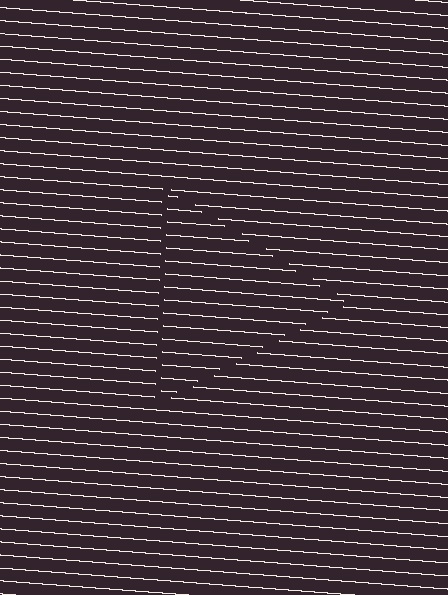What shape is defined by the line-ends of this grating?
An illusory triangle. The interior of the shape contains the same grating, shifted by half a period — the contour is defined by the phase discontinuity where line-ends from the inner and outer gratings abut.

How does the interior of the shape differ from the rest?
The interior of the shape contains the same grating, shifted by half a period — the contour is defined by the phase discontinuity where line-ends from the inner and outer gratings abut.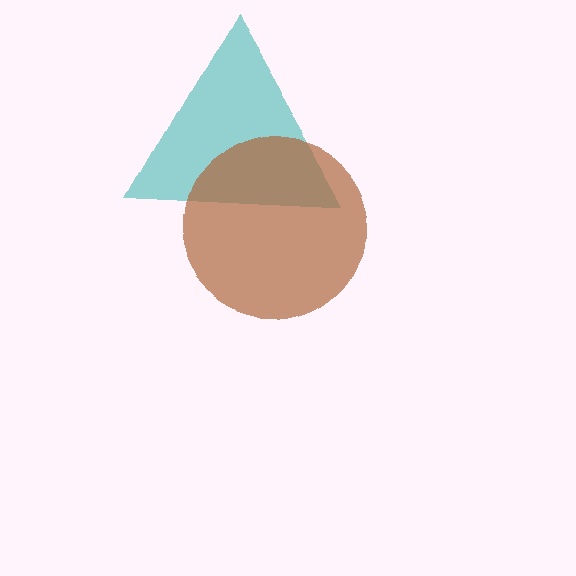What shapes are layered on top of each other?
The layered shapes are: a teal triangle, a brown circle.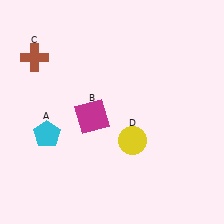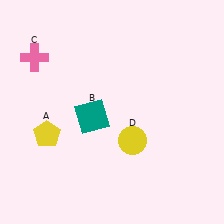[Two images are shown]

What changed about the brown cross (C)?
In Image 1, C is brown. In Image 2, it changed to pink.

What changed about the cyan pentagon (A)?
In Image 1, A is cyan. In Image 2, it changed to yellow.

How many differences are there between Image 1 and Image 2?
There are 3 differences between the two images.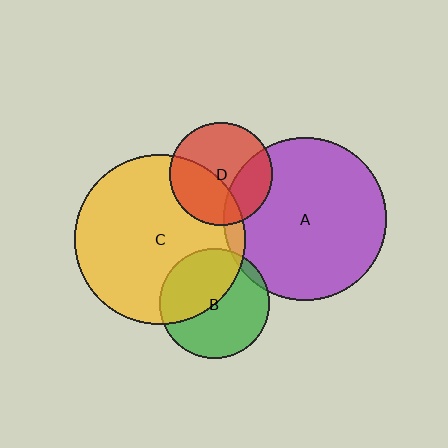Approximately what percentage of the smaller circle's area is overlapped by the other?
Approximately 5%.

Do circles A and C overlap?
Yes.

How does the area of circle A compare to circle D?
Approximately 2.5 times.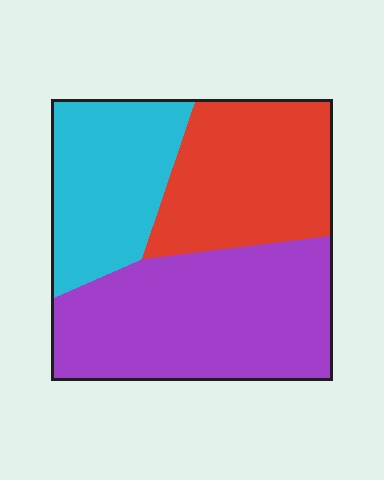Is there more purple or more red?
Purple.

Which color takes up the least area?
Cyan, at roughly 25%.